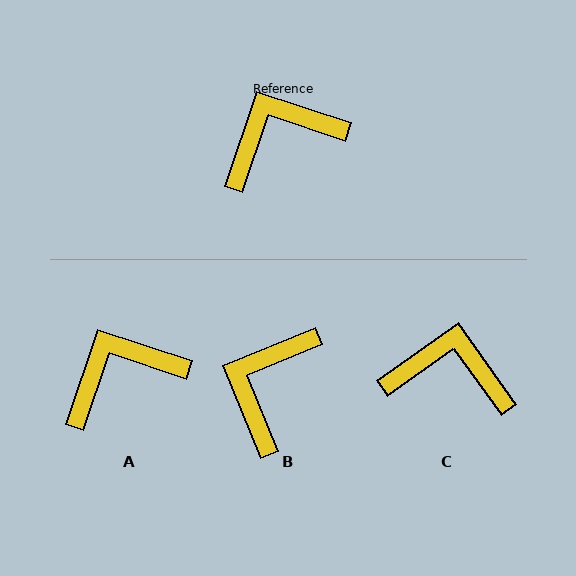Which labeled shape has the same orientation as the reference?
A.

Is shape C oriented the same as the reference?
No, it is off by about 36 degrees.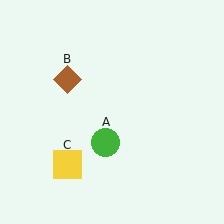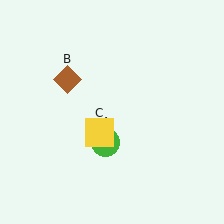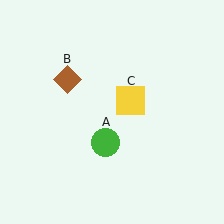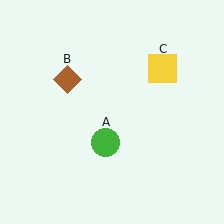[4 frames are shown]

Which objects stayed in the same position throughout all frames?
Green circle (object A) and brown diamond (object B) remained stationary.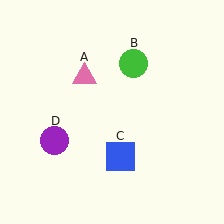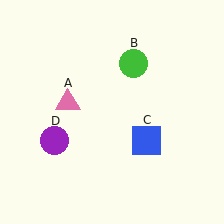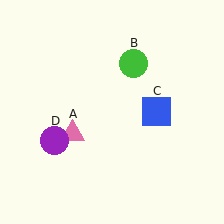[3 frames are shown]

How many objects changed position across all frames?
2 objects changed position: pink triangle (object A), blue square (object C).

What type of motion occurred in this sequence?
The pink triangle (object A), blue square (object C) rotated counterclockwise around the center of the scene.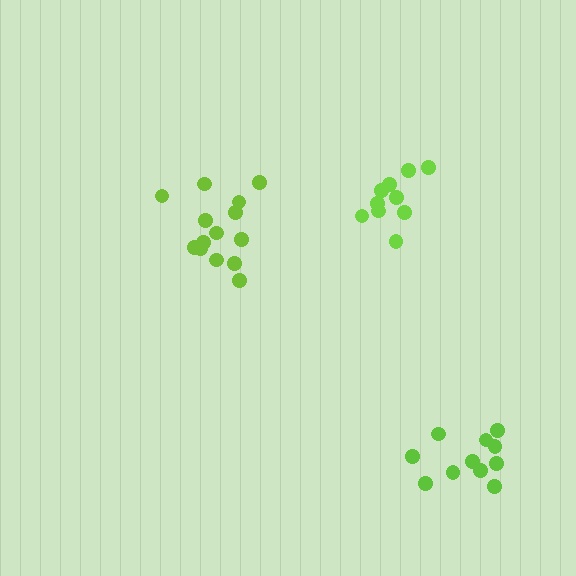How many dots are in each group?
Group 1: 14 dots, Group 2: 11 dots, Group 3: 10 dots (35 total).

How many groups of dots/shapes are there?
There are 3 groups.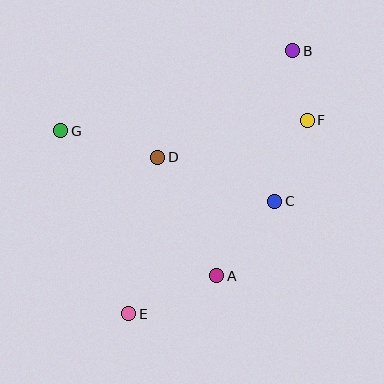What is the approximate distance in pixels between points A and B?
The distance between A and B is approximately 238 pixels.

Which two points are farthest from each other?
Points B and E are farthest from each other.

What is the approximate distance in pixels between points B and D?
The distance between B and D is approximately 172 pixels.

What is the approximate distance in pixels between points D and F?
The distance between D and F is approximately 154 pixels.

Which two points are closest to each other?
Points B and F are closest to each other.